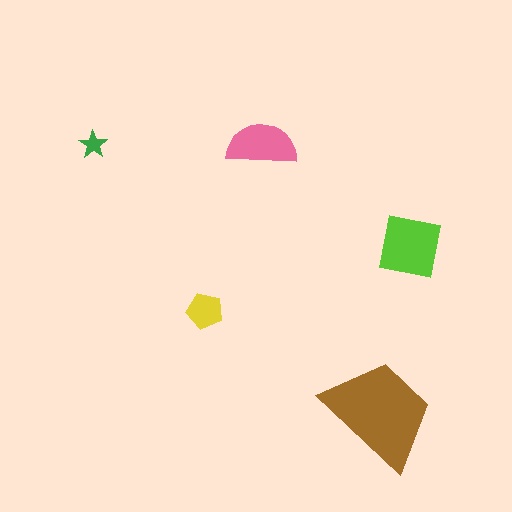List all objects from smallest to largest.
The green star, the yellow pentagon, the pink semicircle, the lime square, the brown trapezoid.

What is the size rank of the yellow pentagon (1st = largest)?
4th.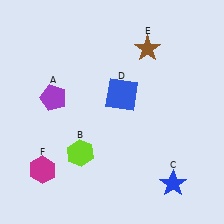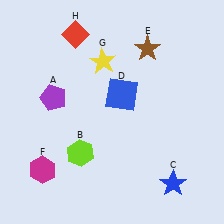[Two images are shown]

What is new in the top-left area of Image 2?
A red diamond (H) was added in the top-left area of Image 2.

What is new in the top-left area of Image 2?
A yellow star (G) was added in the top-left area of Image 2.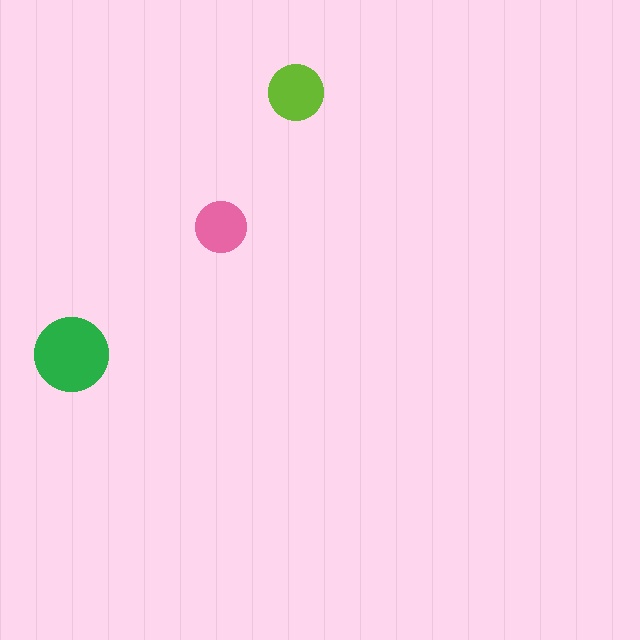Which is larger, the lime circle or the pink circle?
The lime one.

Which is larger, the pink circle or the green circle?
The green one.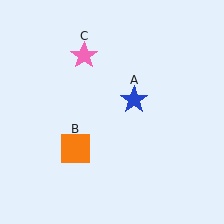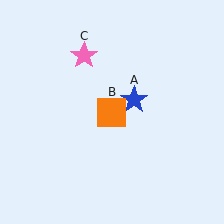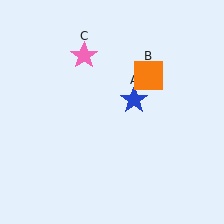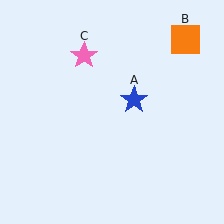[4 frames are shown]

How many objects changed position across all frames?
1 object changed position: orange square (object B).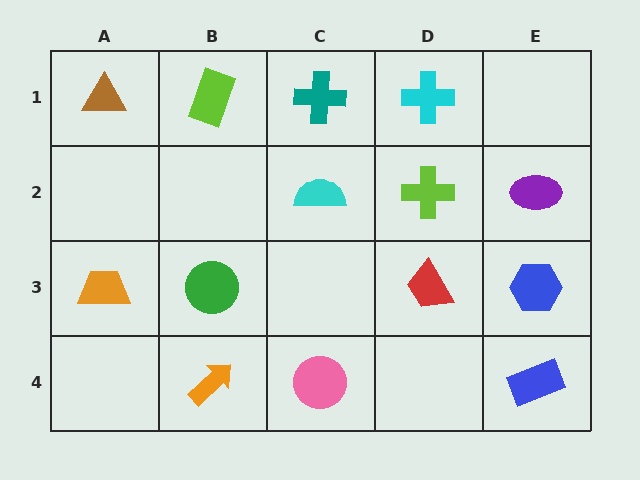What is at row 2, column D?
A lime cross.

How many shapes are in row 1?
4 shapes.